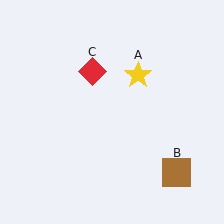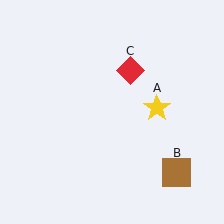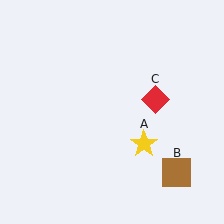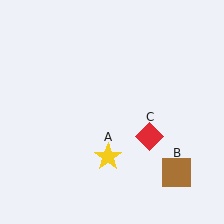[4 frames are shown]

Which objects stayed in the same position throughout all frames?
Brown square (object B) remained stationary.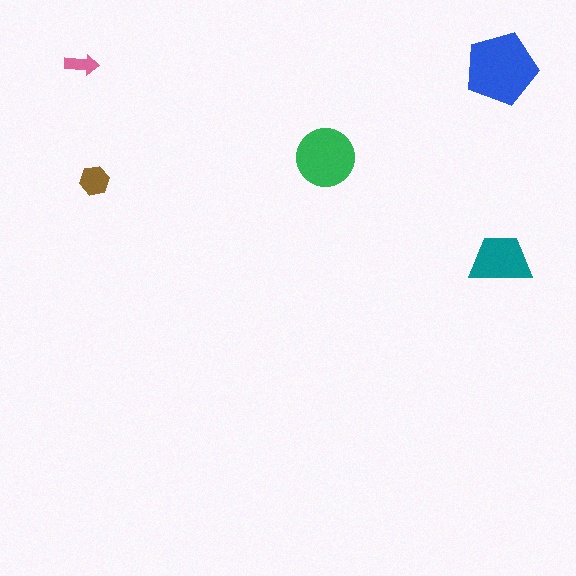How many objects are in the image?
There are 5 objects in the image.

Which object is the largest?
The blue pentagon.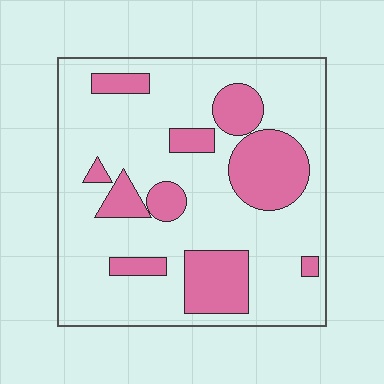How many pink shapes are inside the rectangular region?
10.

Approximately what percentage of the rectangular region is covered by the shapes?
Approximately 25%.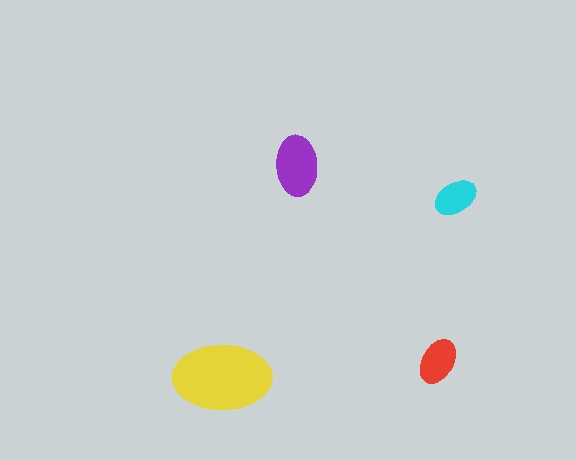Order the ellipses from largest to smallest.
the yellow one, the purple one, the red one, the cyan one.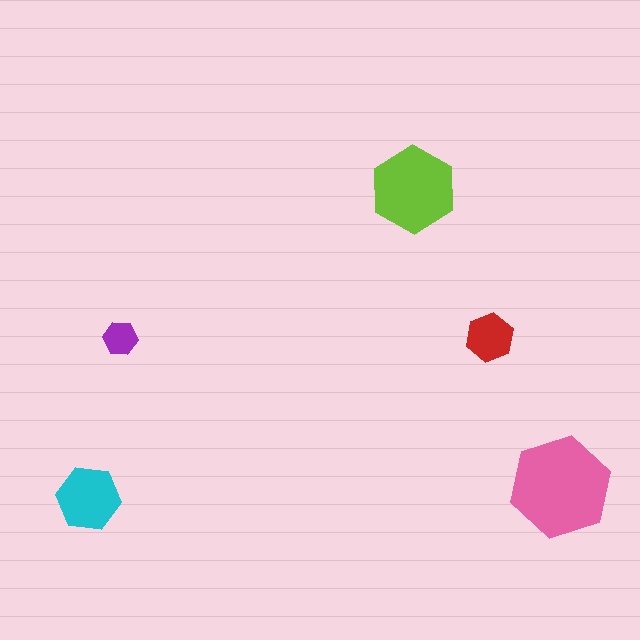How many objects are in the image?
There are 5 objects in the image.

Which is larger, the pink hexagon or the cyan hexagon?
The pink one.